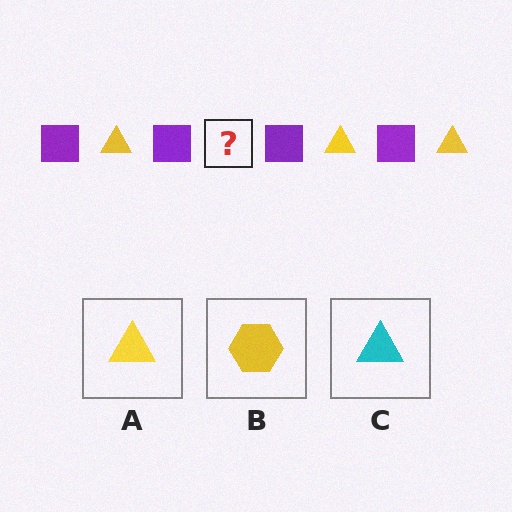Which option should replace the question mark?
Option A.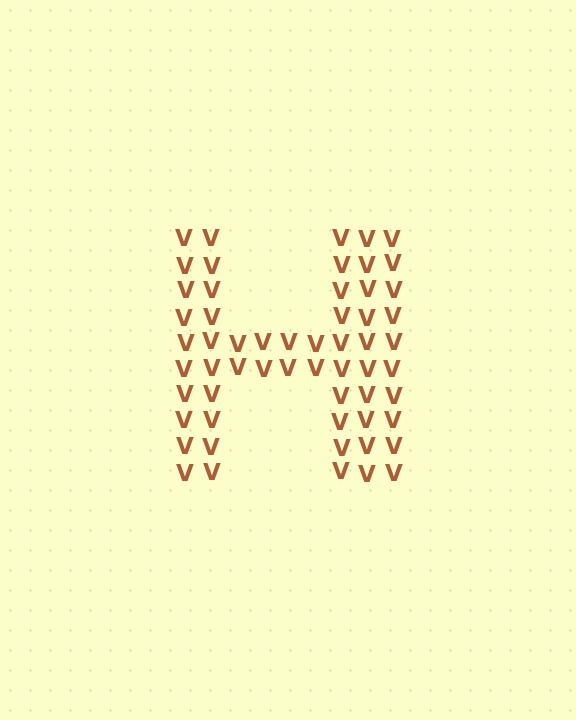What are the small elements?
The small elements are letter V's.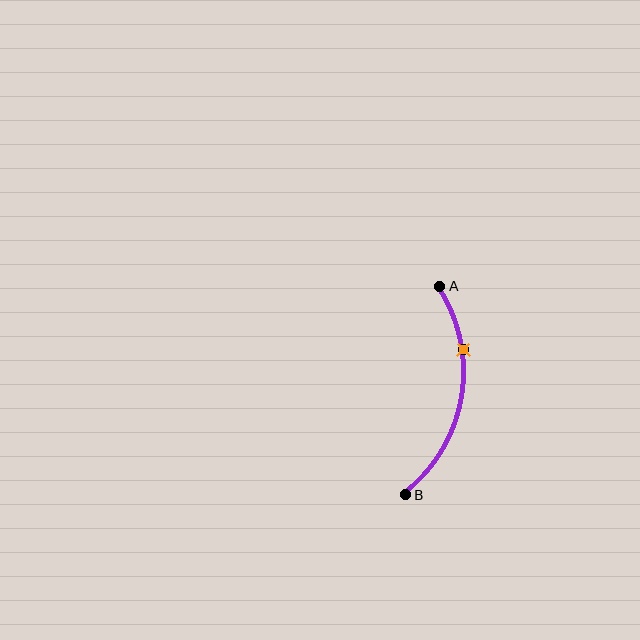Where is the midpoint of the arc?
The arc midpoint is the point on the curve farthest from the straight line joining A and B. It sits to the right of that line.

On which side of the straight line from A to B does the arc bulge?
The arc bulges to the right of the straight line connecting A and B.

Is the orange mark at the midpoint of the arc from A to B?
No. The orange mark lies on the arc but is closer to endpoint A. The arc midpoint would be at the point on the curve equidistant along the arc from both A and B.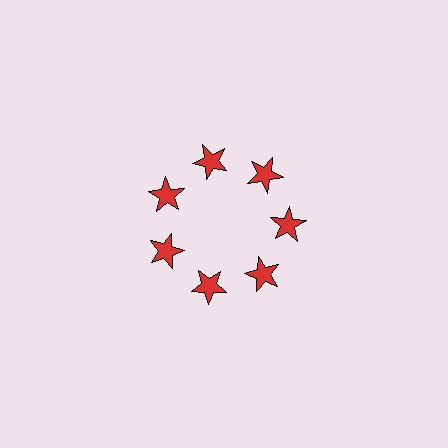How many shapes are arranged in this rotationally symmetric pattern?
There are 7 shapes, arranged in 7 groups of 1.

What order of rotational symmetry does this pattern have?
This pattern has 7-fold rotational symmetry.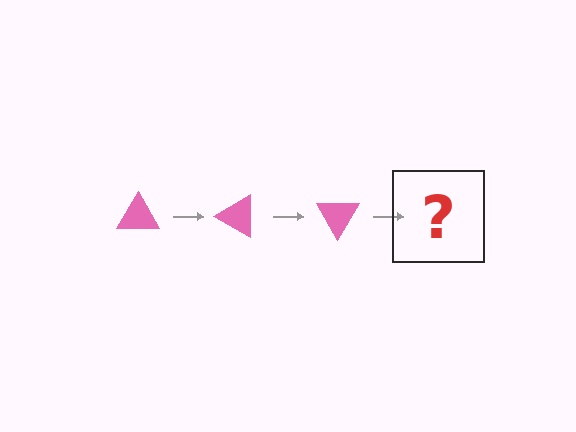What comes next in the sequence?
The next element should be a pink triangle rotated 90 degrees.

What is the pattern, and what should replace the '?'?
The pattern is that the triangle rotates 30 degrees each step. The '?' should be a pink triangle rotated 90 degrees.